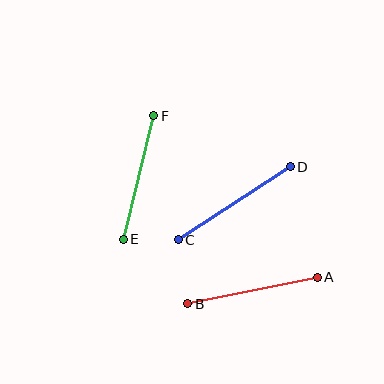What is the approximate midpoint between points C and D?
The midpoint is at approximately (234, 203) pixels.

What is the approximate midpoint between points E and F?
The midpoint is at approximately (138, 177) pixels.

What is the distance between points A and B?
The distance is approximately 132 pixels.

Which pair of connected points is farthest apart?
Points C and D are farthest apart.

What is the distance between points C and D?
The distance is approximately 133 pixels.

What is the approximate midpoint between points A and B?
The midpoint is at approximately (252, 291) pixels.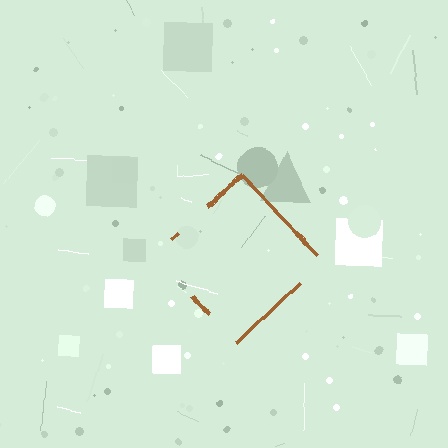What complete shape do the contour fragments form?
The contour fragments form a diamond.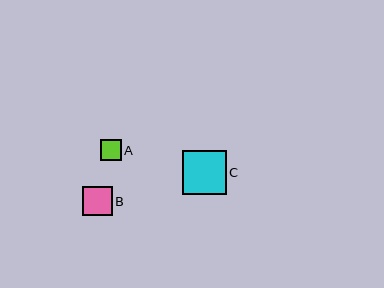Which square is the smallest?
Square A is the smallest with a size of approximately 21 pixels.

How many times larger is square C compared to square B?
Square C is approximately 1.5 times the size of square B.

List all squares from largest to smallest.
From largest to smallest: C, B, A.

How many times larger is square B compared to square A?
Square B is approximately 1.4 times the size of square A.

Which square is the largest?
Square C is the largest with a size of approximately 44 pixels.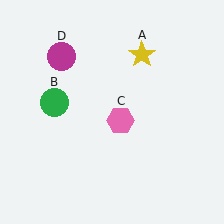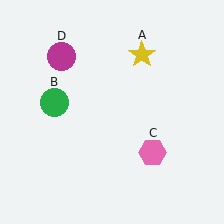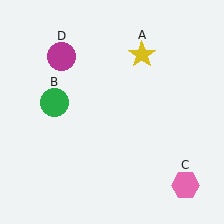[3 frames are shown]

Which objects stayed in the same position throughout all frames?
Yellow star (object A) and green circle (object B) and magenta circle (object D) remained stationary.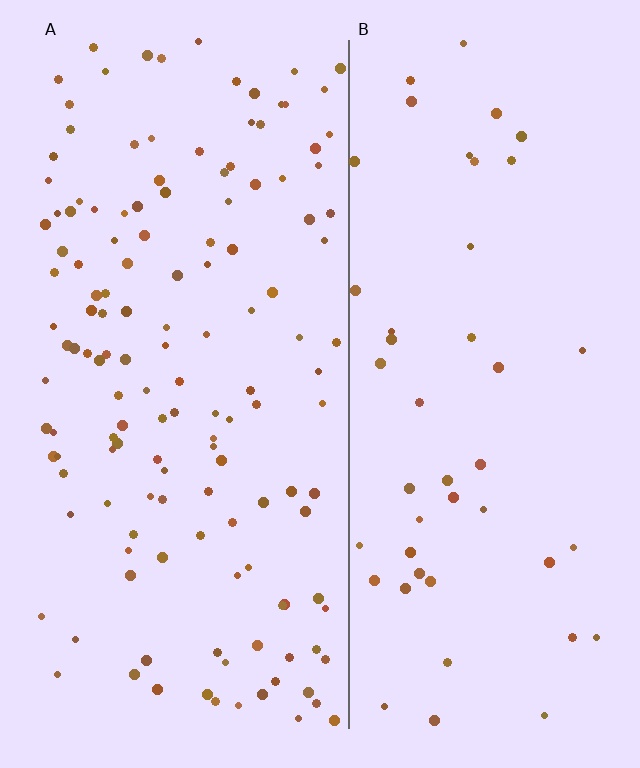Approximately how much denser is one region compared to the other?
Approximately 3.0× — region A over region B.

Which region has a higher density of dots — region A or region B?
A (the left).